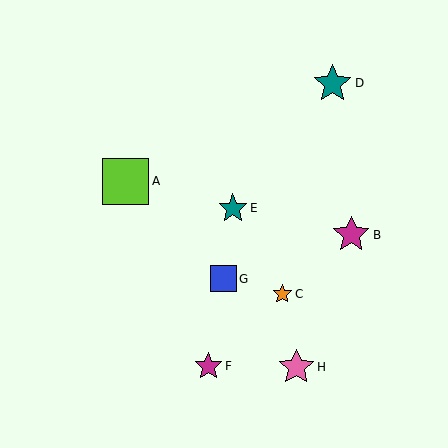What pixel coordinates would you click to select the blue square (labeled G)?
Click at (223, 279) to select the blue square G.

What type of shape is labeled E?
Shape E is a teal star.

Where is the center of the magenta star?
The center of the magenta star is at (208, 366).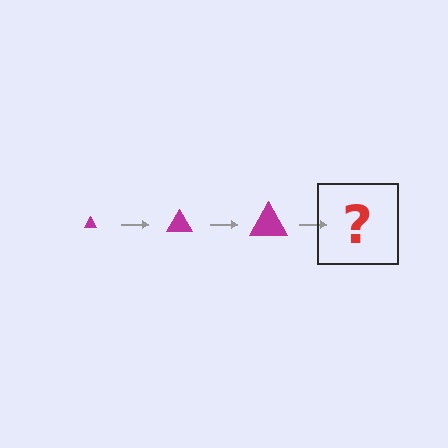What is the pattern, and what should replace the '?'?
The pattern is that the triangle gets progressively larger each step. The '?' should be a magenta triangle, larger than the previous one.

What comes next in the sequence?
The next element should be a magenta triangle, larger than the previous one.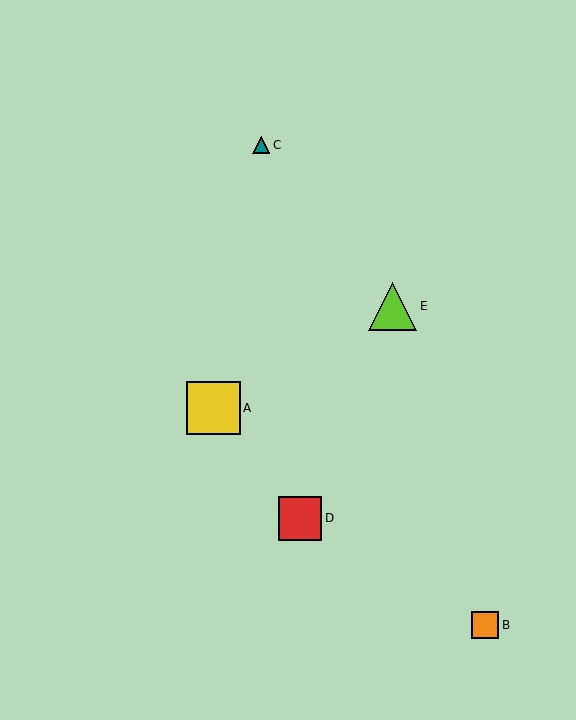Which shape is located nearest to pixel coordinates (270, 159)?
The teal triangle (labeled C) at (261, 145) is nearest to that location.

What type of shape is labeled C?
Shape C is a teal triangle.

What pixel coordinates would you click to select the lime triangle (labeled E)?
Click at (392, 306) to select the lime triangle E.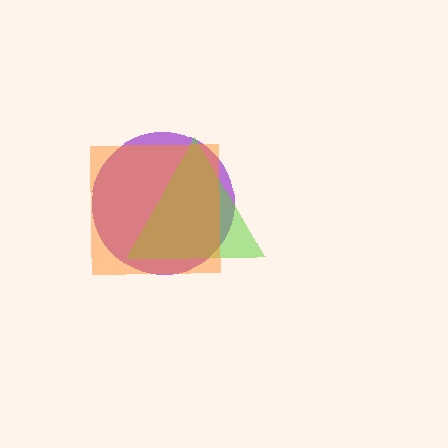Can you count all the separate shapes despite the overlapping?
Yes, there are 3 separate shapes.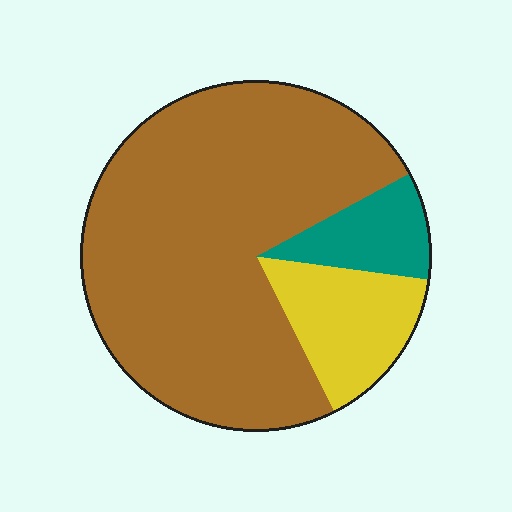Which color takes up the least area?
Teal, at roughly 10%.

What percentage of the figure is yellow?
Yellow covers around 15% of the figure.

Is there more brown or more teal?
Brown.